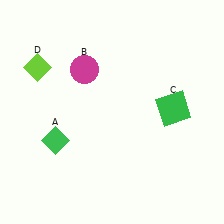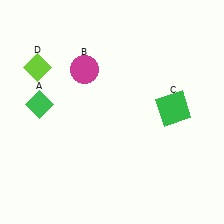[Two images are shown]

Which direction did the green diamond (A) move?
The green diamond (A) moved up.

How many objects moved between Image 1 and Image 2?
1 object moved between the two images.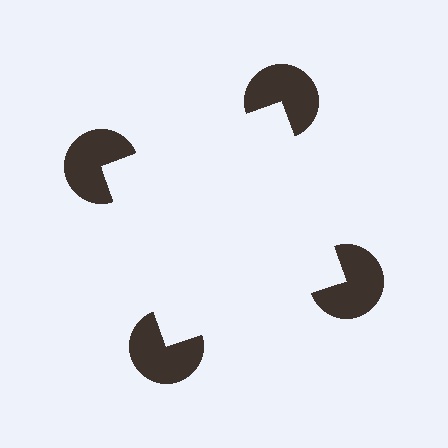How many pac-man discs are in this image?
There are 4 — one at each vertex of the illusory square.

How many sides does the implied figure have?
4 sides.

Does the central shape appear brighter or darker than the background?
It typically appears slightly brighter than the background, even though no actual brightness change is drawn.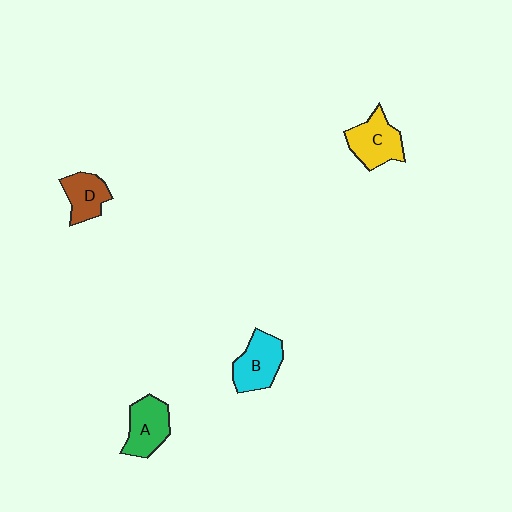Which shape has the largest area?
Shape C (yellow).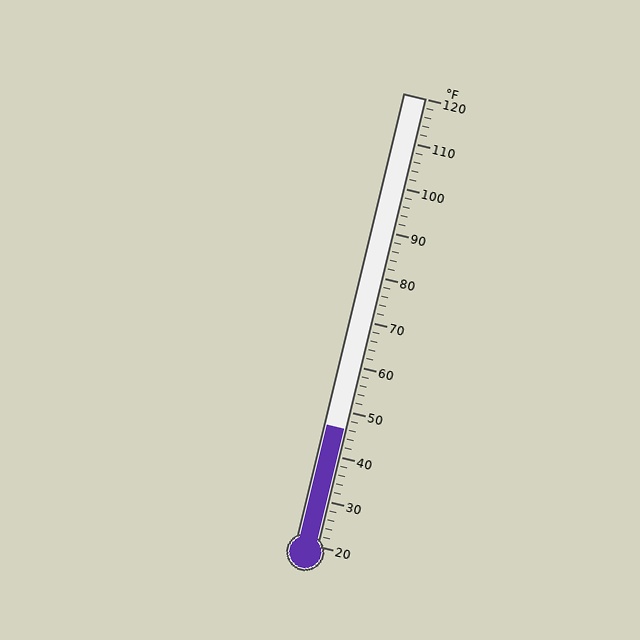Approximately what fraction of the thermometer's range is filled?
The thermometer is filled to approximately 25% of its range.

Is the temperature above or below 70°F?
The temperature is below 70°F.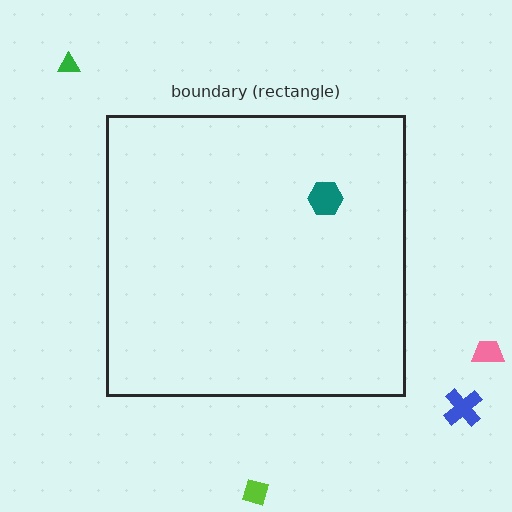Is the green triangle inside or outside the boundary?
Outside.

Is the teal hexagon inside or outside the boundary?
Inside.